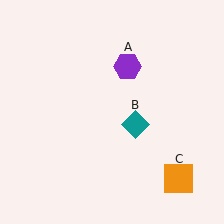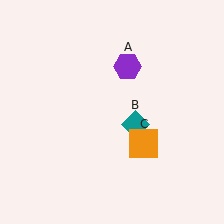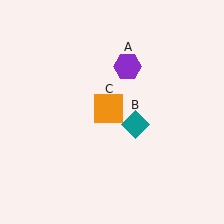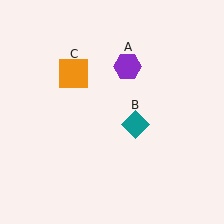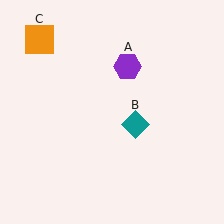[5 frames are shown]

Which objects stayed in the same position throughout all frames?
Purple hexagon (object A) and teal diamond (object B) remained stationary.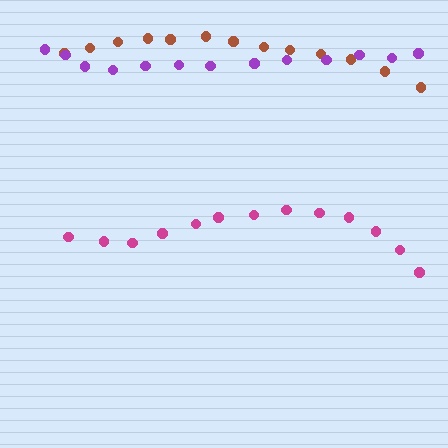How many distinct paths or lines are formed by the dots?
There are 3 distinct paths.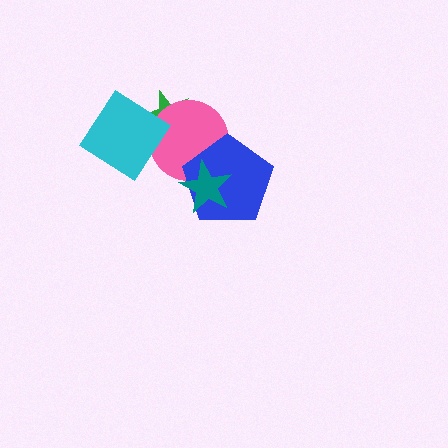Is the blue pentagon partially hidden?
Yes, it is partially covered by another shape.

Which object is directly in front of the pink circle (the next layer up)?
The cyan diamond is directly in front of the pink circle.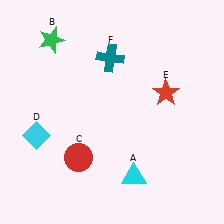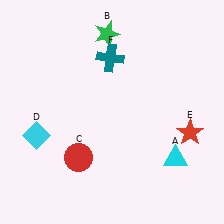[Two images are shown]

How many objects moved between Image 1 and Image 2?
3 objects moved between the two images.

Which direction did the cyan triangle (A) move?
The cyan triangle (A) moved right.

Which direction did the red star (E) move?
The red star (E) moved down.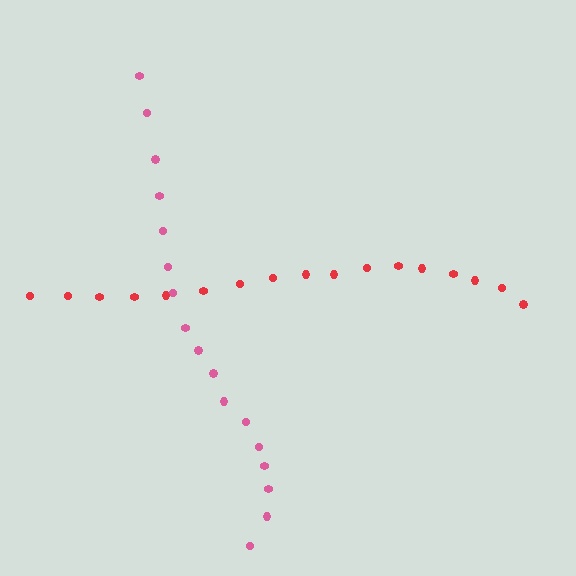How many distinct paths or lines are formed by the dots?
There are 2 distinct paths.